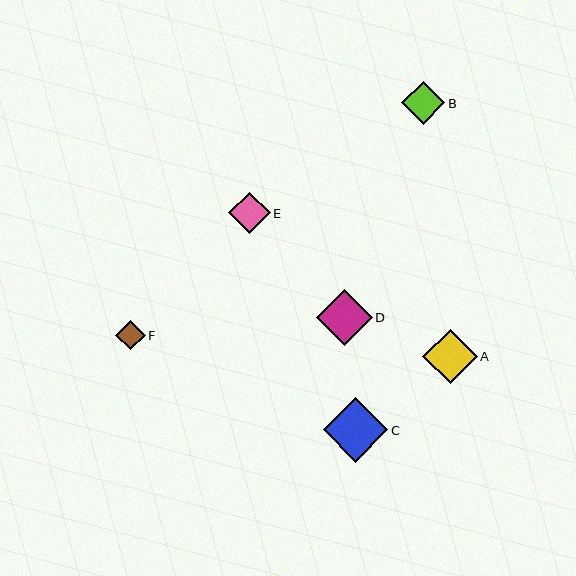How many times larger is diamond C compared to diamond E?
Diamond C is approximately 1.6 times the size of diamond E.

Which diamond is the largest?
Diamond C is the largest with a size of approximately 64 pixels.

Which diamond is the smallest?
Diamond F is the smallest with a size of approximately 29 pixels.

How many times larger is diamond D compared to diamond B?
Diamond D is approximately 1.3 times the size of diamond B.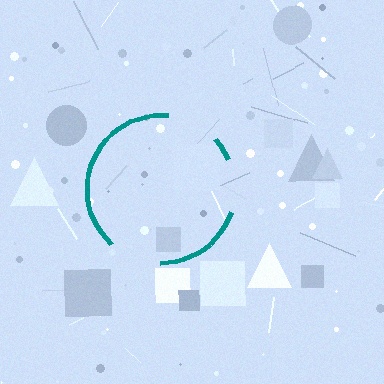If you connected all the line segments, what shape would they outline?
They would outline a circle.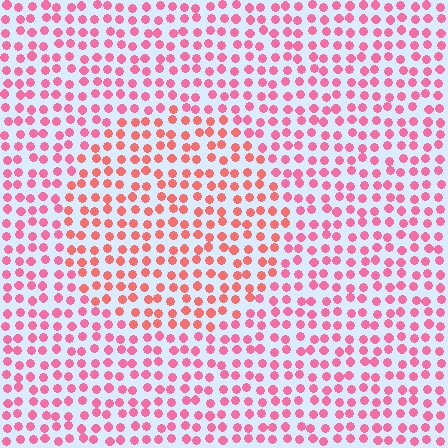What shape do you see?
I see a circle.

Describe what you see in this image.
The image is filled with small pink elements in a uniform arrangement. A circle-shaped region is visible where the elements are tinted to a slightly different hue, forming a subtle color boundary.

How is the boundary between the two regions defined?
The boundary is defined purely by a slight shift in hue (about 25 degrees). Spacing, size, and orientation are identical on both sides.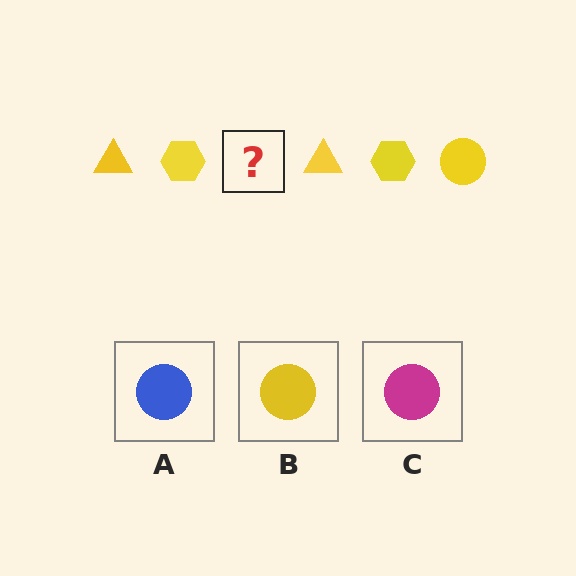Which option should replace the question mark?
Option B.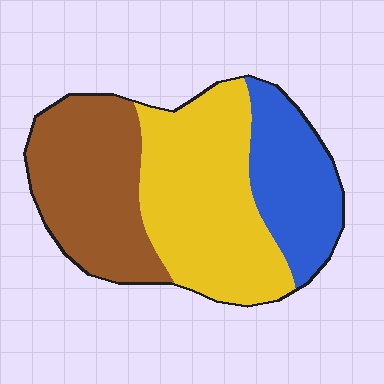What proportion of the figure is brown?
Brown takes up between a quarter and a half of the figure.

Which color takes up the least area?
Blue, at roughly 25%.